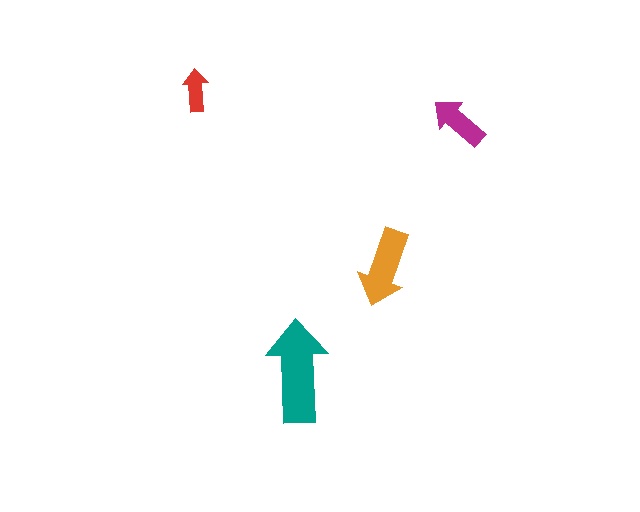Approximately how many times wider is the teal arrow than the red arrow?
About 2.5 times wider.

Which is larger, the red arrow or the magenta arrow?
The magenta one.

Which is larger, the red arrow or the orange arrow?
The orange one.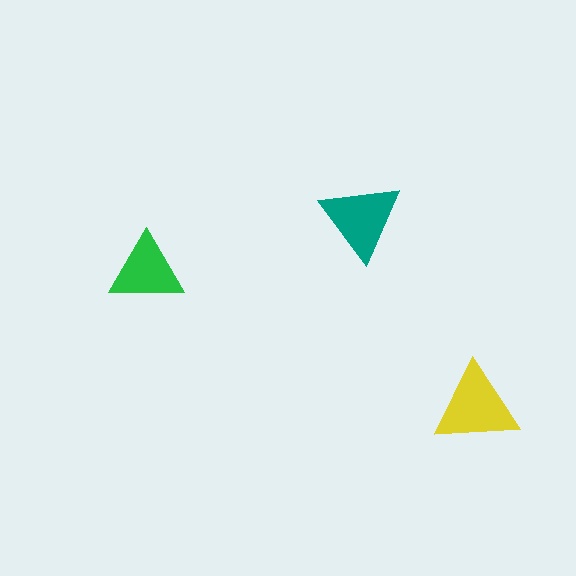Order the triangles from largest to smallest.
the yellow one, the teal one, the green one.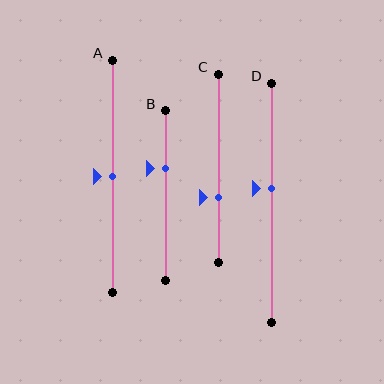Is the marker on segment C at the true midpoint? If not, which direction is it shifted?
No, the marker on segment C is shifted downward by about 15% of the segment length.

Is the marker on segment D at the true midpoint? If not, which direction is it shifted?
No, the marker on segment D is shifted upward by about 6% of the segment length.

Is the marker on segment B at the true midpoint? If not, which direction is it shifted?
No, the marker on segment B is shifted upward by about 16% of the segment length.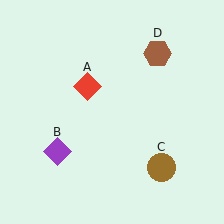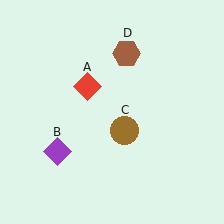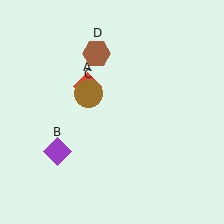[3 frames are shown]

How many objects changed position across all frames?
2 objects changed position: brown circle (object C), brown hexagon (object D).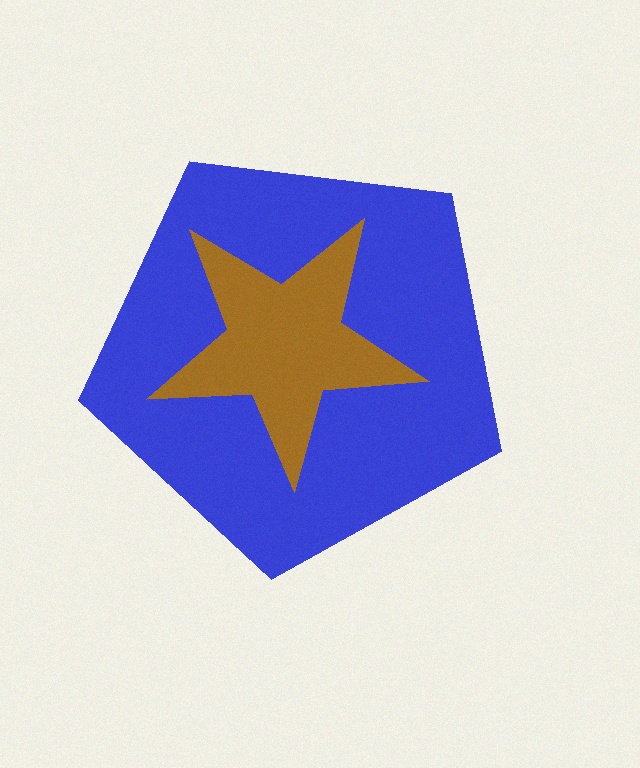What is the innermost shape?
The brown star.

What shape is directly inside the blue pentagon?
The brown star.